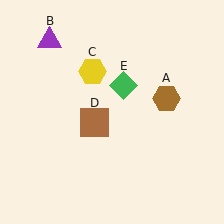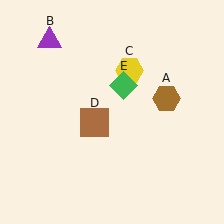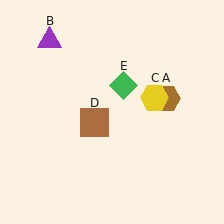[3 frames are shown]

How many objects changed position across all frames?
1 object changed position: yellow hexagon (object C).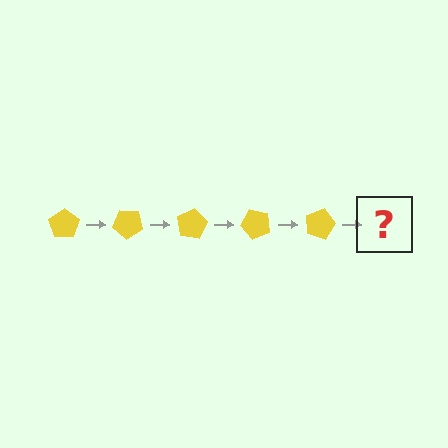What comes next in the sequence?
The next element should be a yellow pentagon rotated 200 degrees.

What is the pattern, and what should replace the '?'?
The pattern is that the pentagon rotates 40 degrees each step. The '?' should be a yellow pentagon rotated 200 degrees.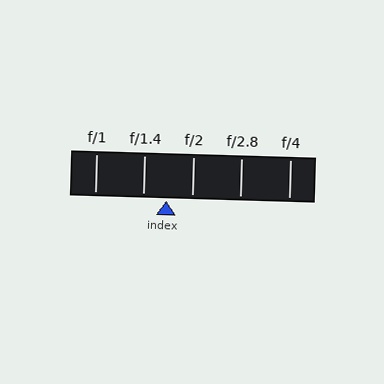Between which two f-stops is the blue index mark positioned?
The index mark is between f/1.4 and f/2.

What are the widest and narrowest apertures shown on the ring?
The widest aperture shown is f/1 and the narrowest is f/4.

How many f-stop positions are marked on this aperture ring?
There are 5 f-stop positions marked.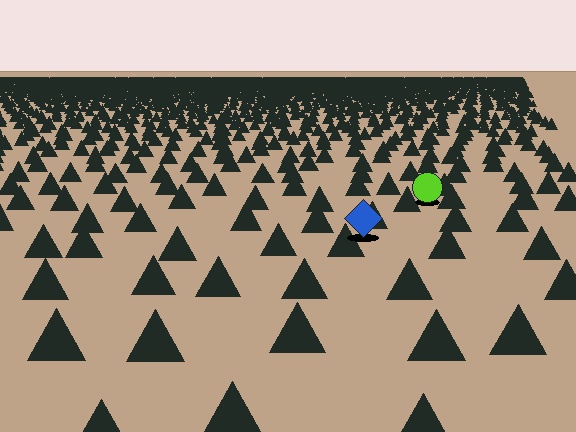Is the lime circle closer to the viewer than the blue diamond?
No. The blue diamond is closer — you can tell from the texture gradient: the ground texture is coarser near it.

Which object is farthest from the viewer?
The lime circle is farthest from the viewer. It appears smaller and the ground texture around it is denser.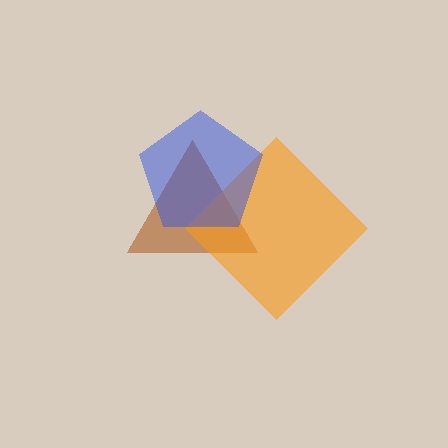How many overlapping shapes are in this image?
There are 3 overlapping shapes in the image.